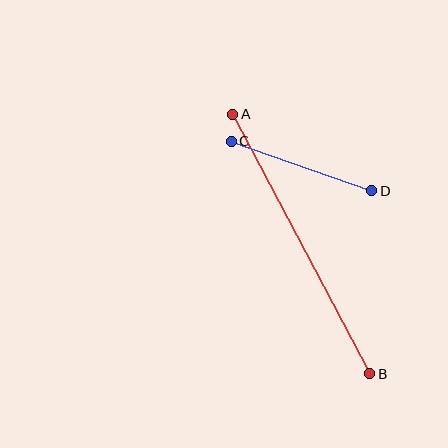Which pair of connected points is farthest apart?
Points A and B are farthest apart.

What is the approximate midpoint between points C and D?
The midpoint is at approximately (301, 166) pixels.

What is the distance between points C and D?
The distance is approximately 149 pixels.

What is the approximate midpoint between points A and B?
The midpoint is at approximately (301, 244) pixels.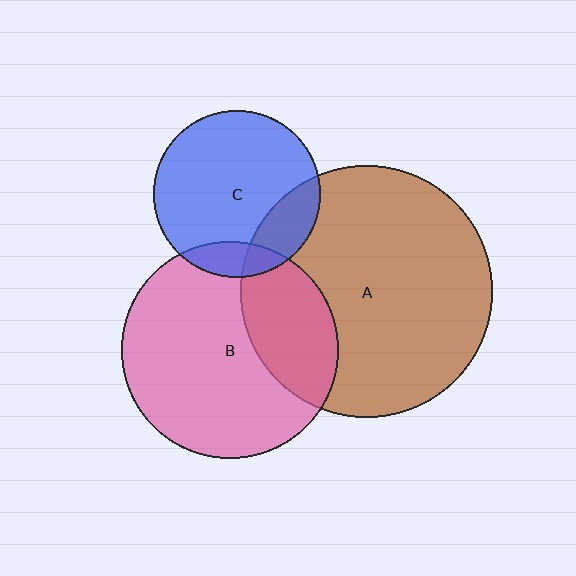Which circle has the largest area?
Circle A (brown).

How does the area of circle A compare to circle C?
Approximately 2.3 times.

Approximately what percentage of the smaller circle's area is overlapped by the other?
Approximately 20%.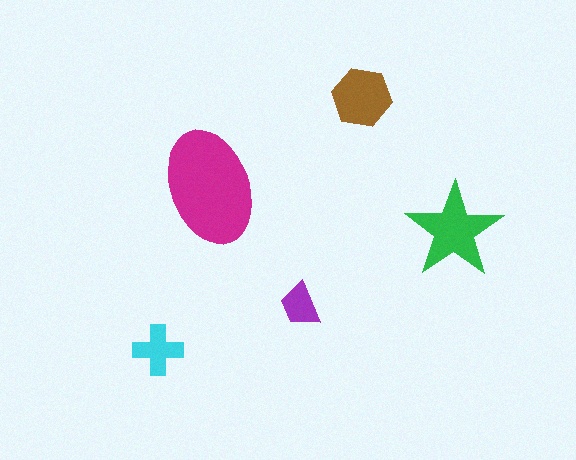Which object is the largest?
The magenta ellipse.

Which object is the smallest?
The purple trapezoid.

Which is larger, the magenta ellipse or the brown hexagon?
The magenta ellipse.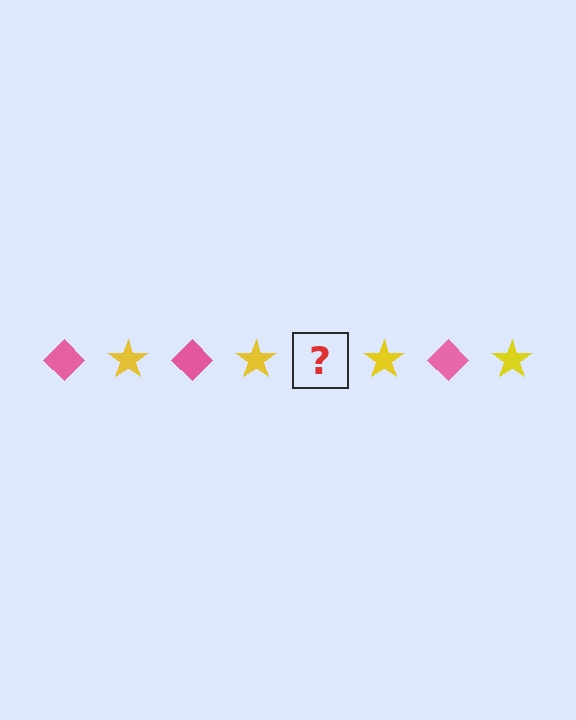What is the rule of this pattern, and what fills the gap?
The rule is that the pattern alternates between pink diamond and yellow star. The gap should be filled with a pink diamond.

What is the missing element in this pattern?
The missing element is a pink diamond.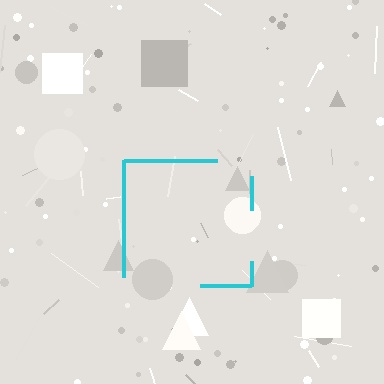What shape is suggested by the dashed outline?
The dashed outline suggests a square.